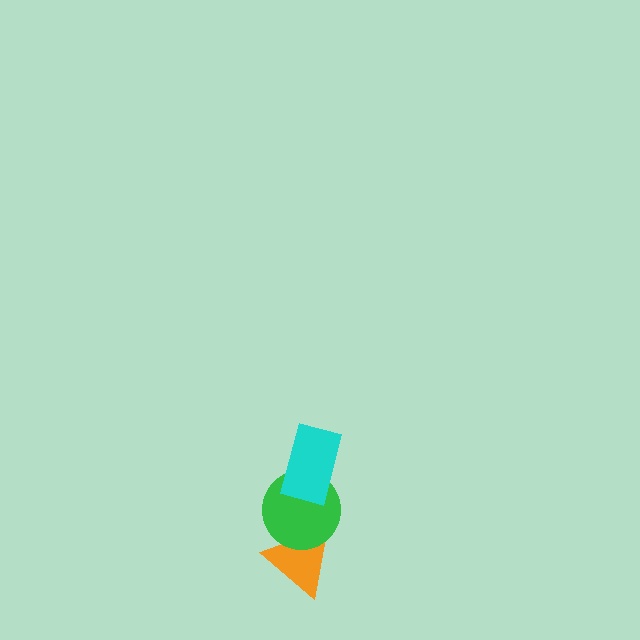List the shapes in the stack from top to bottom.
From top to bottom: the cyan rectangle, the green circle, the orange triangle.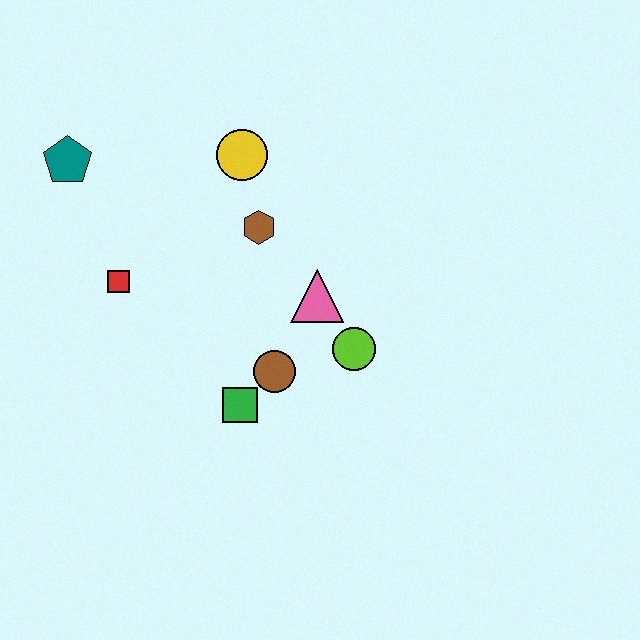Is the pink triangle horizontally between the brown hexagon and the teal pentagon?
No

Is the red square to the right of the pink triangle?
No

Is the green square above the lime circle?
No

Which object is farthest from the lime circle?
The teal pentagon is farthest from the lime circle.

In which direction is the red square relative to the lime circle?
The red square is to the left of the lime circle.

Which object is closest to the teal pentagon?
The red square is closest to the teal pentagon.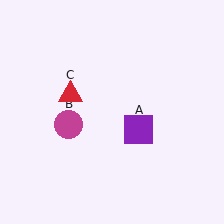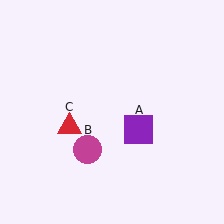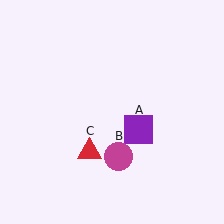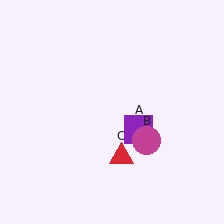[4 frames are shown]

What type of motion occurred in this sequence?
The magenta circle (object B), red triangle (object C) rotated counterclockwise around the center of the scene.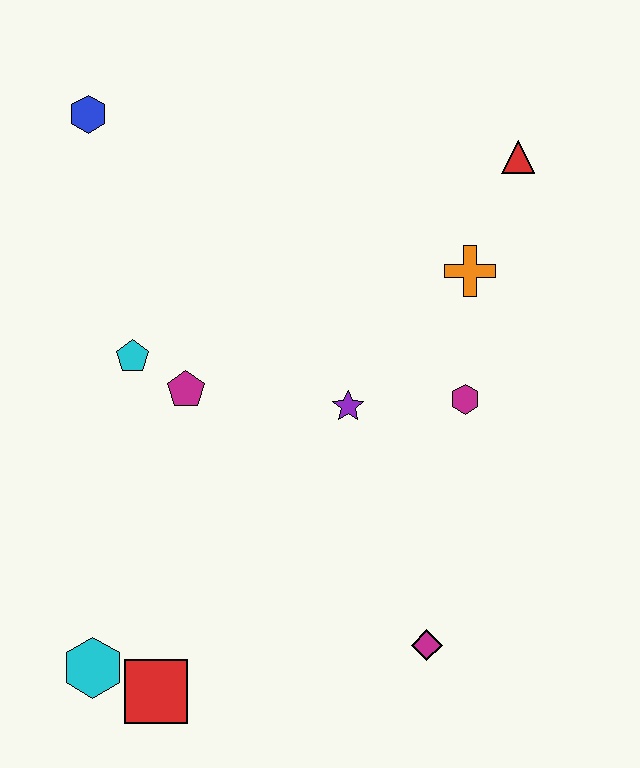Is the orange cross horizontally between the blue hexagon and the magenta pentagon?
No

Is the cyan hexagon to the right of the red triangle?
No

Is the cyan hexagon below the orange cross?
Yes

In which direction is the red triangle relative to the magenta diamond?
The red triangle is above the magenta diamond.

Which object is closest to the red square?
The cyan hexagon is closest to the red square.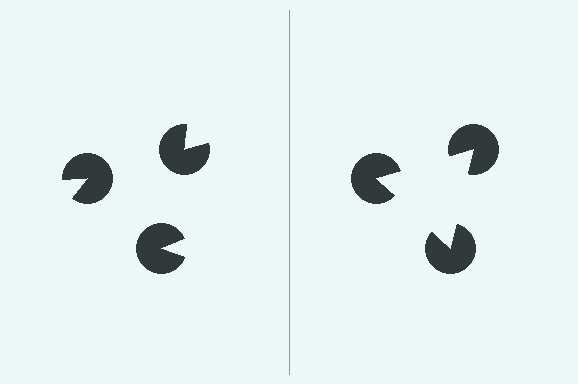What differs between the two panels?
The pac-man discs are positioned identically on both sides; only the wedge orientations differ. On the right they align to a triangle; on the left they are misaligned.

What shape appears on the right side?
An illusory triangle.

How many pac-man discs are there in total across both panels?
6 — 3 on each side.